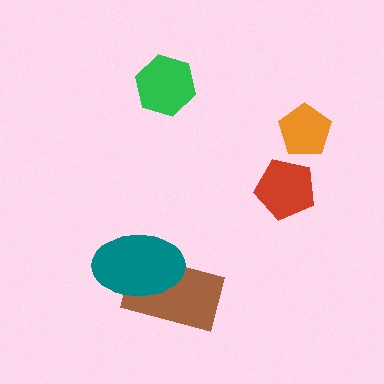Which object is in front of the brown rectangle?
The teal ellipse is in front of the brown rectangle.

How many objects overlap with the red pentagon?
0 objects overlap with the red pentagon.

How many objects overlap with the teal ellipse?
1 object overlaps with the teal ellipse.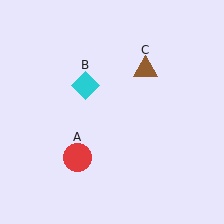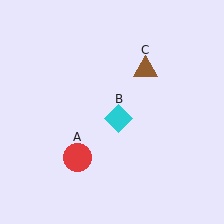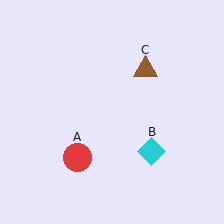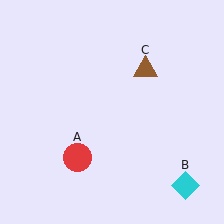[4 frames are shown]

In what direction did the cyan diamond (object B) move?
The cyan diamond (object B) moved down and to the right.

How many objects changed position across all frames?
1 object changed position: cyan diamond (object B).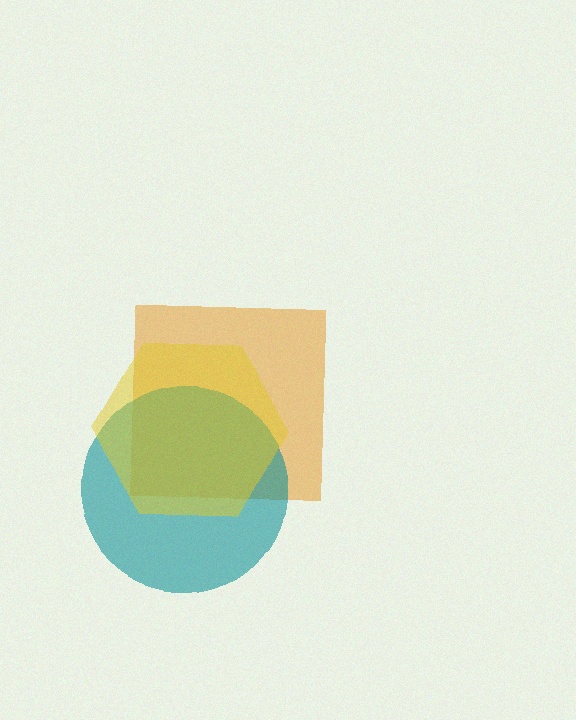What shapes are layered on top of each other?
The layered shapes are: an orange square, a teal circle, a yellow hexagon.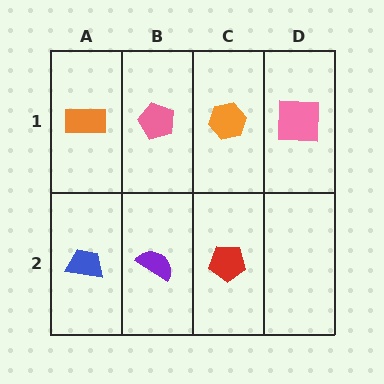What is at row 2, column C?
A red pentagon.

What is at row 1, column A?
An orange rectangle.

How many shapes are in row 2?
3 shapes.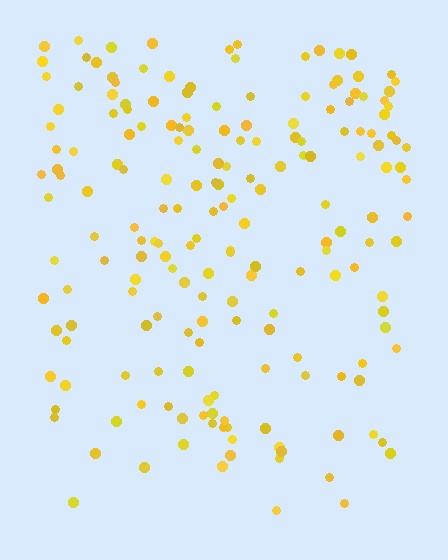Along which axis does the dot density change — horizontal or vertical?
Vertical.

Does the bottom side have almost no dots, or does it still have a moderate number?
Still a moderate number, just noticeably fewer than the top.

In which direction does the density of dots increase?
From bottom to top, with the top side densest.